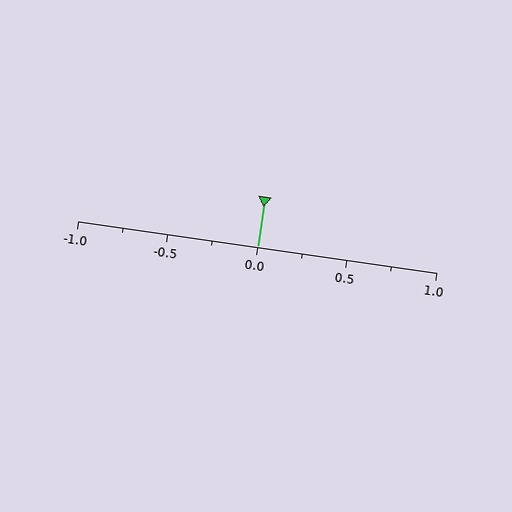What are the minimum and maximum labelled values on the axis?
The axis runs from -1.0 to 1.0.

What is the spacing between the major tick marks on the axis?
The major ticks are spaced 0.5 apart.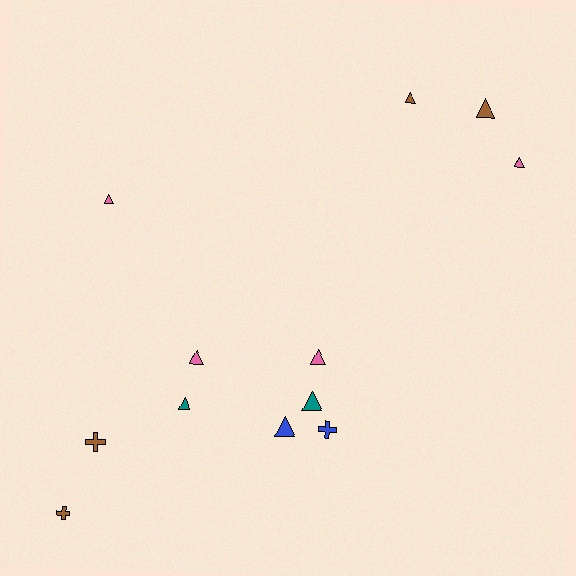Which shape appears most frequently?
Triangle, with 9 objects.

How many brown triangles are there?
There are 2 brown triangles.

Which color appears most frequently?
Pink, with 4 objects.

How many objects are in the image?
There are 12 objects.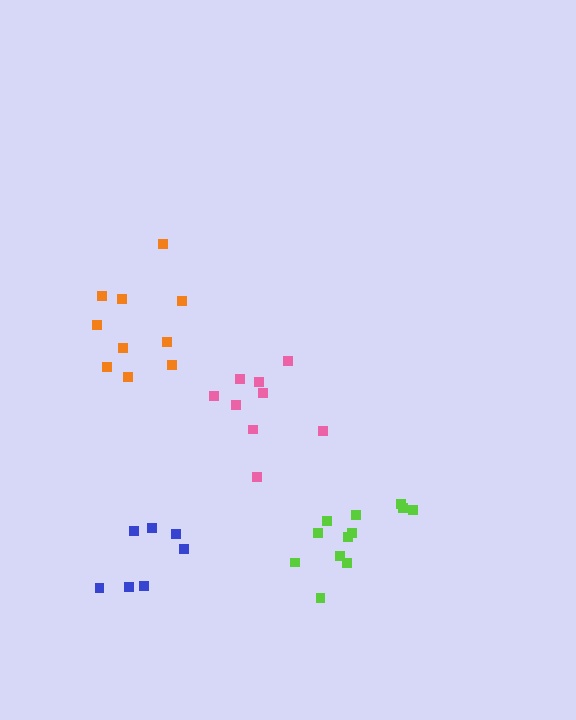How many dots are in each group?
Group 1: 10 dots, Group 2: 12 dots, Group 3: 7 dots, Group 4: 9 dots (38 total).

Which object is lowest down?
The blue cluster is bottommost.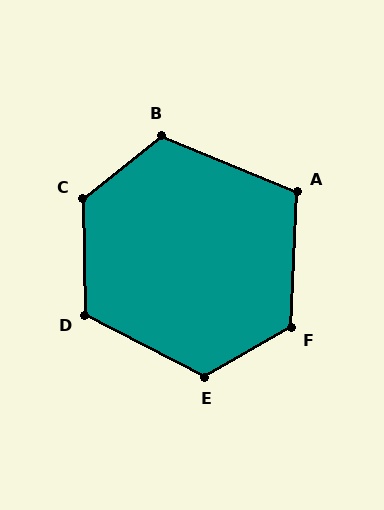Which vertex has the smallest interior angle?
A, at approximately 110 degrees.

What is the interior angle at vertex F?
Approximately 122 degrees (obtuse).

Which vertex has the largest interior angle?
C, at approximately 128 degrees.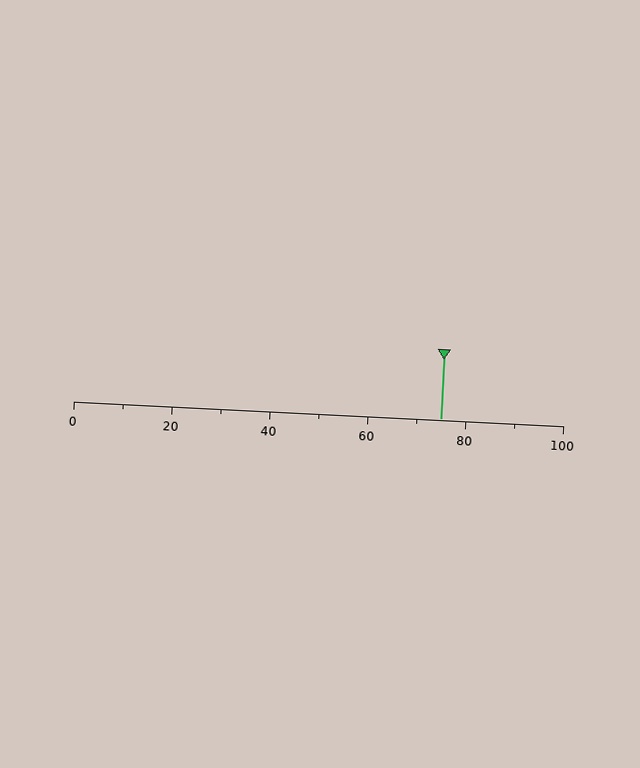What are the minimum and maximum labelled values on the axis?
The axis runs from 0 to 100.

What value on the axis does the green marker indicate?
The marker indicates approximately 75.